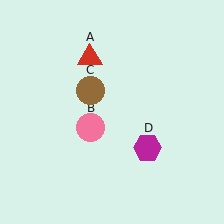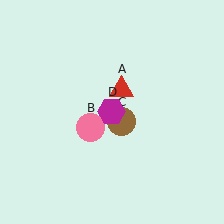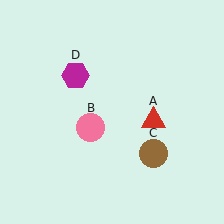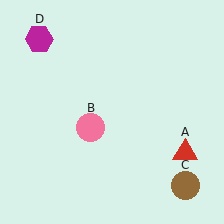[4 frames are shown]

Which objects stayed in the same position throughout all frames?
Pink circle (object B) remained stationary.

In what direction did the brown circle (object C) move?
The brown circle (object C) moved down and to the right.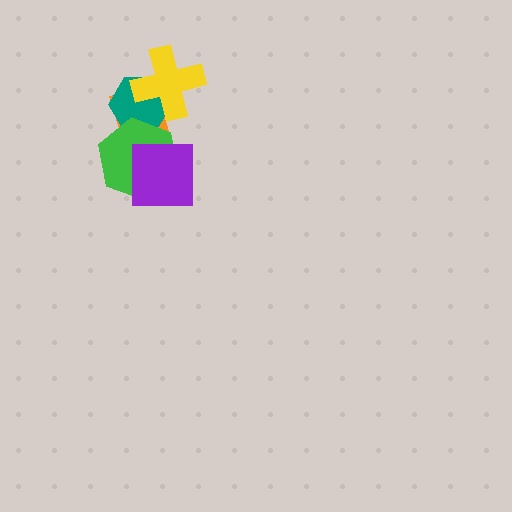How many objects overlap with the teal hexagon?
3 objects overlap with the teal hexagon.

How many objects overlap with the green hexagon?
3 objects overlap with the green hexagon.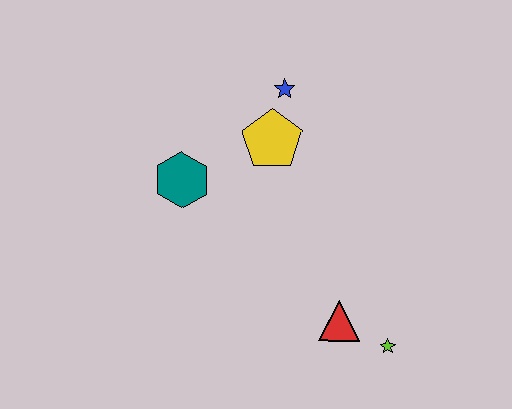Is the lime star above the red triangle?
No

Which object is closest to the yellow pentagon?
The blue star is closest to the yellow pentagon.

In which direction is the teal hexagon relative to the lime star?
The teal hexagon is to the left of the lime star.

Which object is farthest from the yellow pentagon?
The lime star is farthest from the yellow pentagon.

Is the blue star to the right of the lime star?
No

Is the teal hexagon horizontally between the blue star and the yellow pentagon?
No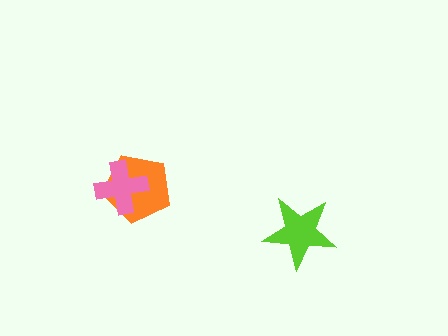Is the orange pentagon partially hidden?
Yes, it is partially covered by another shape.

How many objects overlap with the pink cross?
1 object overlaps with the pink cross.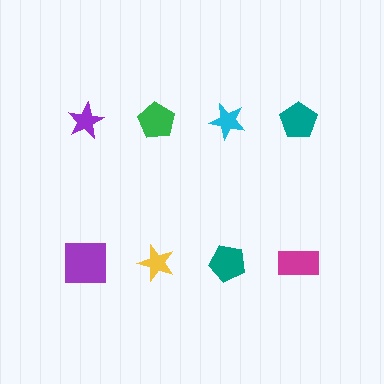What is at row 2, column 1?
A purple square.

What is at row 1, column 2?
A green pentagon.